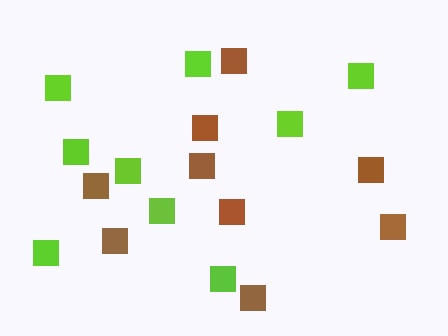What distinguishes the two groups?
There are 2 groups: one group of lime squares (9) and one group of brown squares (9).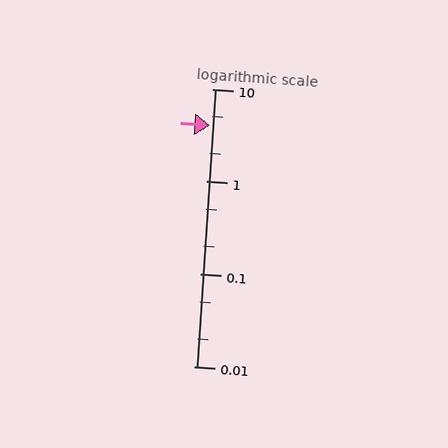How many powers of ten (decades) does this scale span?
The scale spans 3 decades, from 0.01 to 10.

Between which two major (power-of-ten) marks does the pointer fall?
The pointer is between 1 and 10.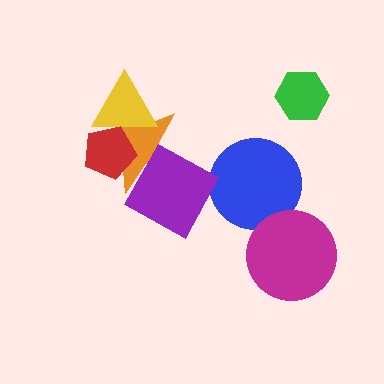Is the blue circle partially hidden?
Yes, it is partially covered by another shape.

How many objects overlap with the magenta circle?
1 object overlaps with the magenta circle.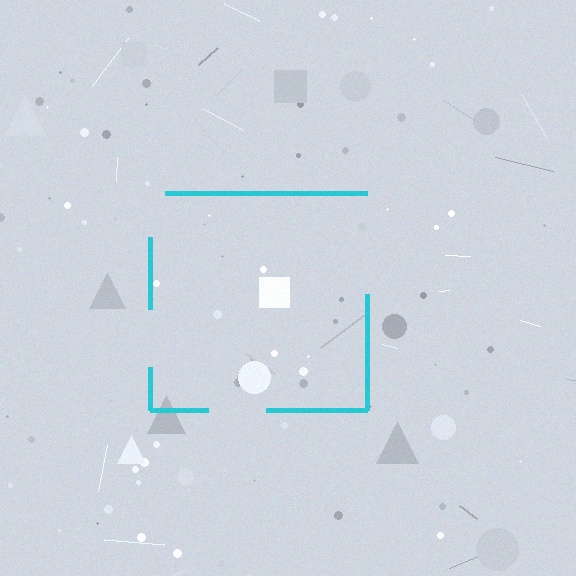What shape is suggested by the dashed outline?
The dashed outline suggests a square.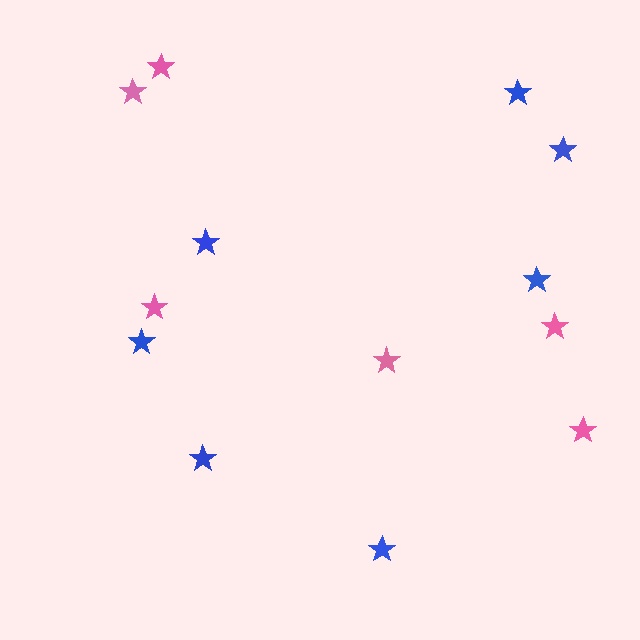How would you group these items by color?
There are 2 groups: one group of pink stars (6) and one group of blue stars (7).